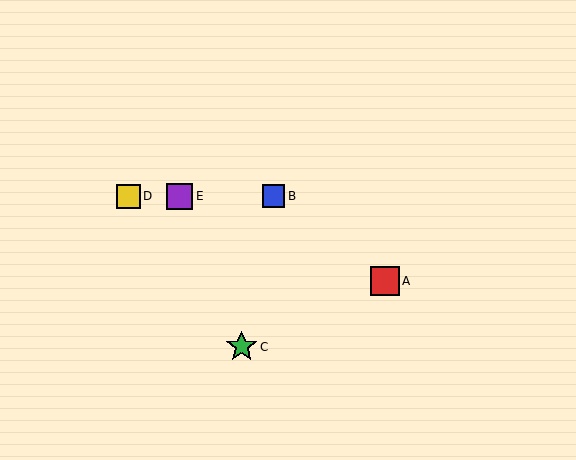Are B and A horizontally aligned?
No, B is at y≈196 and A is at y≈281.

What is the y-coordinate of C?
Object C is at y≈347.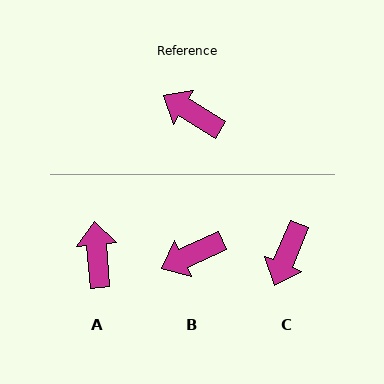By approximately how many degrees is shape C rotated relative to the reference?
Approximately 99 degrees counter-clockwise.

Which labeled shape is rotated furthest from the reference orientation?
C, about 99 degrees away.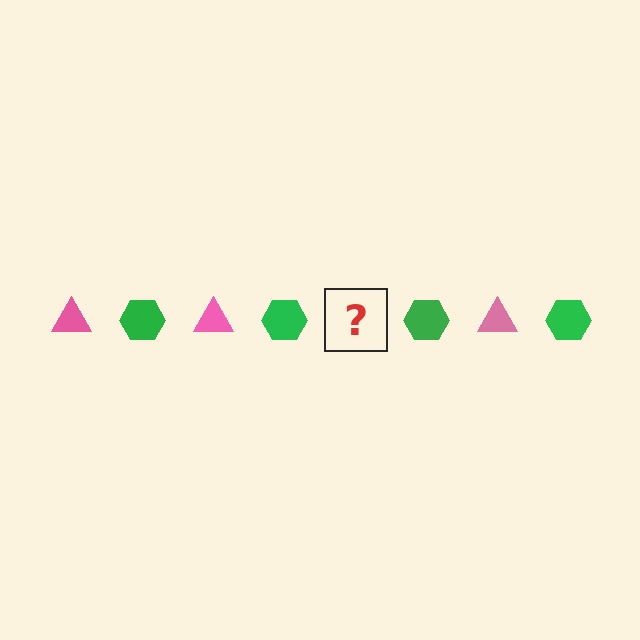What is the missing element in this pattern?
The missing element is a pink triangle.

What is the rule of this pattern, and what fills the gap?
The rule is that the pattern alternates between pink triangle and green hexagon. The gap should be filled with a pink triangle.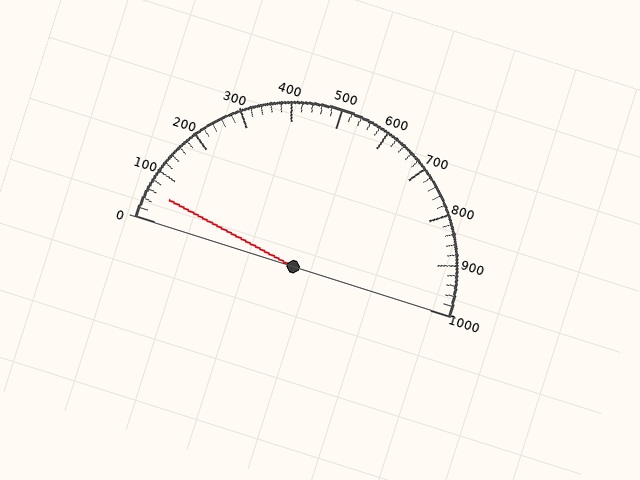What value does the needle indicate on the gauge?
The needle indicates approximately 60.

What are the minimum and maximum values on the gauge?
The gauge ranges from 0 to 1000.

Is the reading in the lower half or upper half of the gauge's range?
The reading is in the lower half of the range (0 to 1000).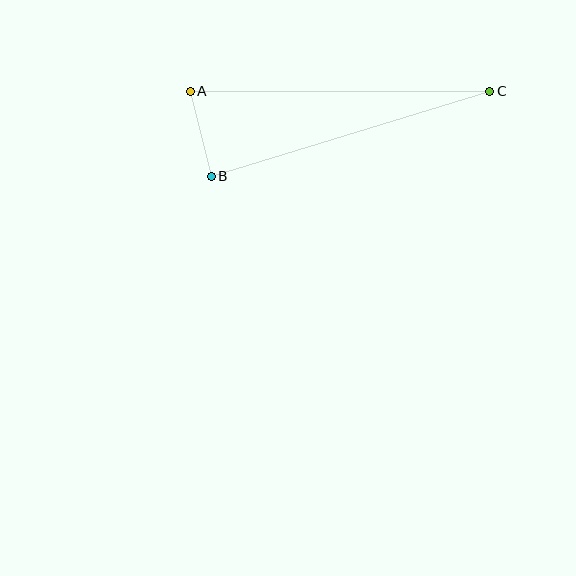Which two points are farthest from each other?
Points A and C are farthest from each other.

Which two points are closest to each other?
Points A and B are closest to each other.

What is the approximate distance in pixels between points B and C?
The distance between B and C is approximately 291 pixels.